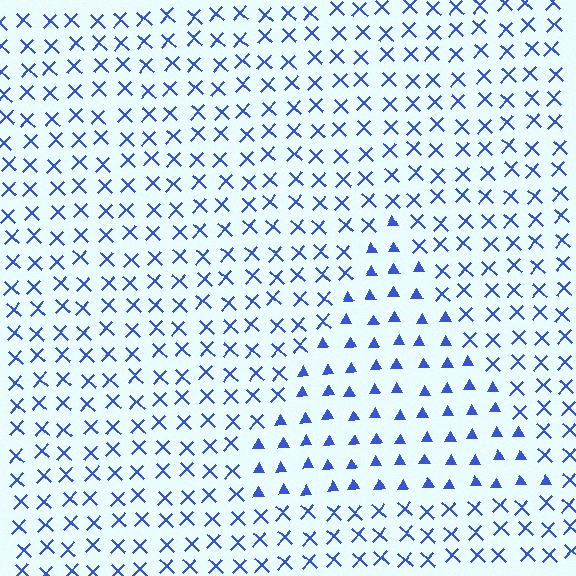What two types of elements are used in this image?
The image uses triangles inside the triangle region and X marks outside it.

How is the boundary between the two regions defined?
The boundary is defined by a change in element shape: triangles inside vs. X marks outside. All elements share the same color and spacing.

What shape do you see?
I see a triangle.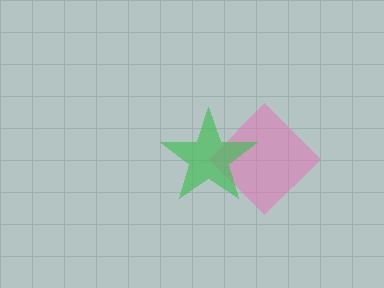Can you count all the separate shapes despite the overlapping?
Yes, there are 2 separate shapes.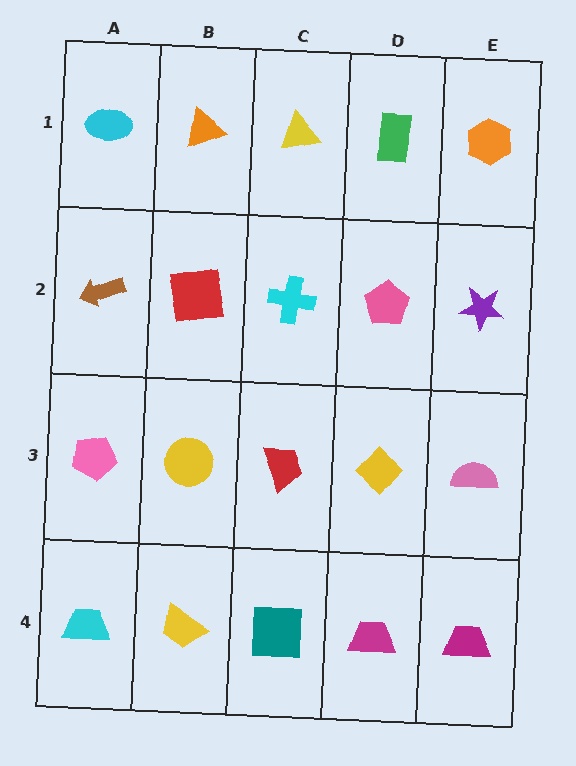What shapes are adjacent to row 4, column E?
A pink semicircle (row 3, column E), a magenta trapezoid (row 4, column D).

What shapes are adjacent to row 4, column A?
A pink pentagon (row 3, column A), a yellow trapezoid (row 4, column B).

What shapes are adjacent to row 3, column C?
A cyan cross (row 2, column C), a teal square (row 4, column C), a yellow circle (row 3, column B), a yellow diamond (row 3, column D).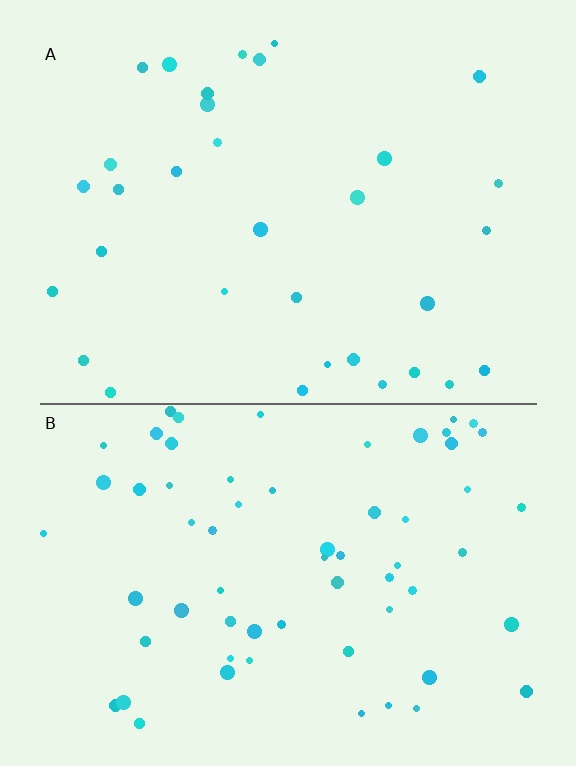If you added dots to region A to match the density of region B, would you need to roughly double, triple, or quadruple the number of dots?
Approximately double.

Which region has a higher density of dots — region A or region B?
B (the bottom).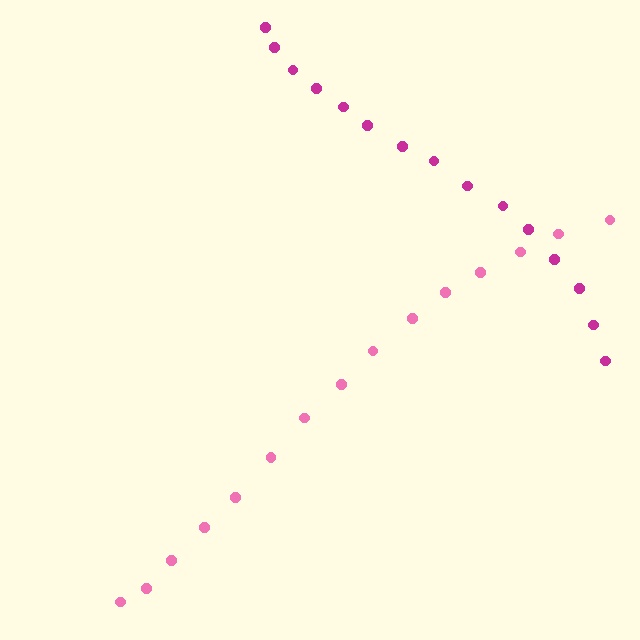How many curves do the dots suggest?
There are 2 distinct paths.